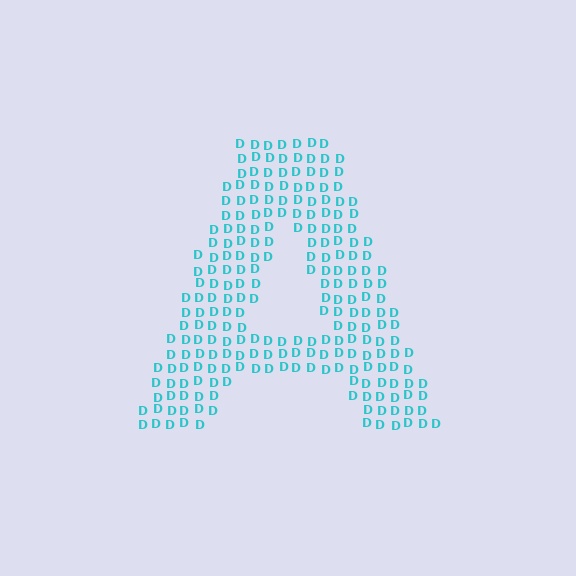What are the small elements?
The small elements are letter D's.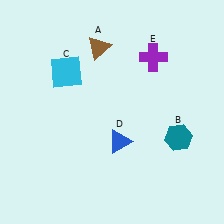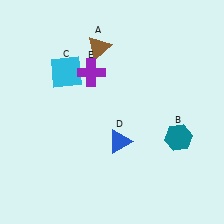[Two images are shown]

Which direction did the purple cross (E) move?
The purple cross (E) moved left.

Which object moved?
The purple cross (E) moved left.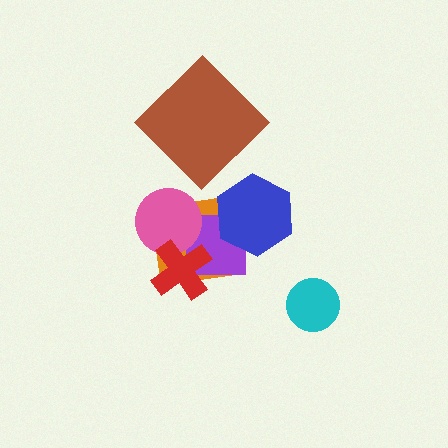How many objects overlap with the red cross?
3 objects overlap with the red cross.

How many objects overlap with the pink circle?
3 objects overlap with the pink circle.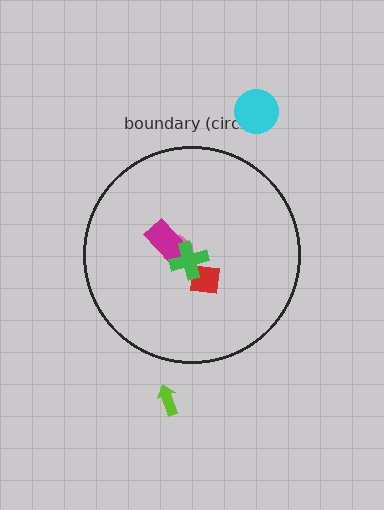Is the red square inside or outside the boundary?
Inside.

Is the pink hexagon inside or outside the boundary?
Inside.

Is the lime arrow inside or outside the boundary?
Outside.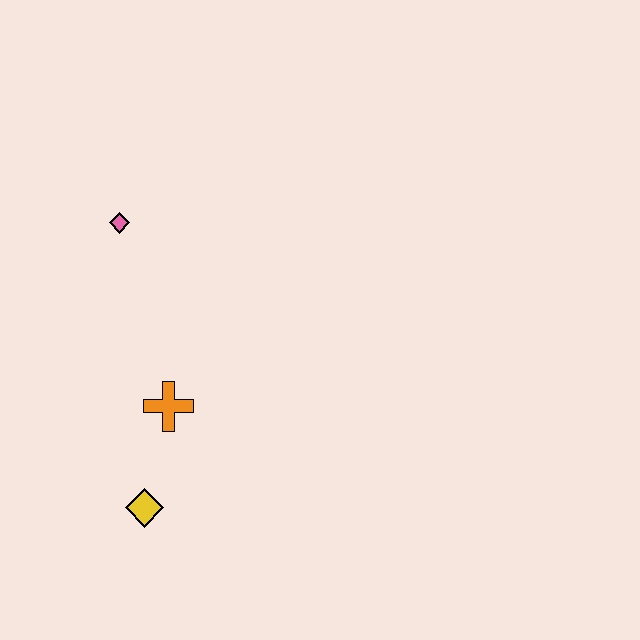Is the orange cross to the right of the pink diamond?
Yes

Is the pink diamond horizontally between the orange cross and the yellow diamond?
No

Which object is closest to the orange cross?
The yellow diamond is closest to the orange cross.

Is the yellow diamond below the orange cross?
Yes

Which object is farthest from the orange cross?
The pink diamond is farthest from the orange cross.